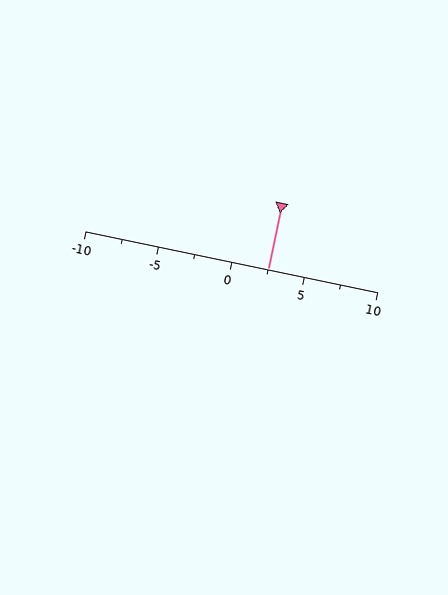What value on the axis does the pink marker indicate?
The marker indicates approximately 2.5.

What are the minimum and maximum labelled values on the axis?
The axis runs from -10 to 10.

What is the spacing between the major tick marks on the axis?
The major ticks are spaced 5 apart.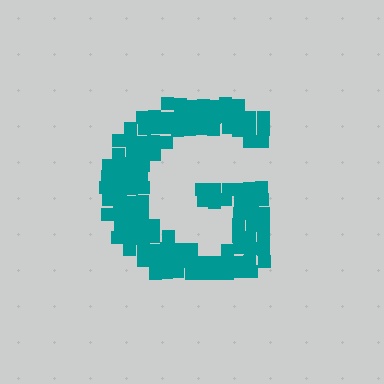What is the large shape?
The large shape is the letter G.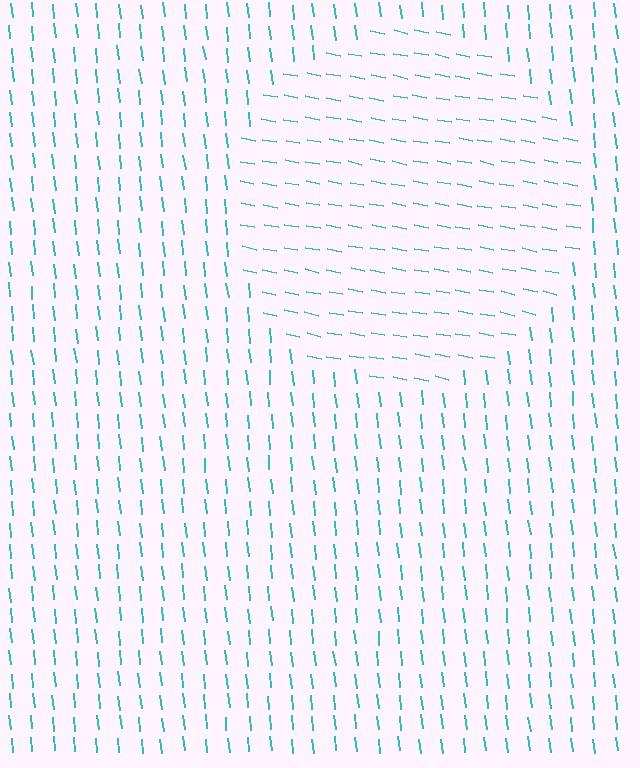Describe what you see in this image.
The image is filled with small cyan line segments. A circle region in the image has lines oriented differently from the surrounding lines, creating a visible texture boundary.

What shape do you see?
I see a circle.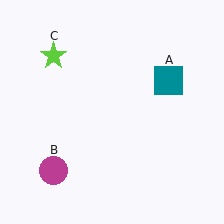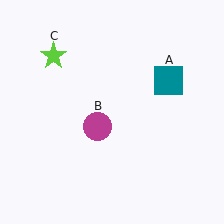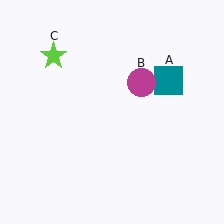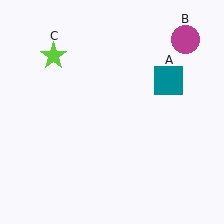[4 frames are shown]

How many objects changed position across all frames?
1 object changed position: magenta circle (object B).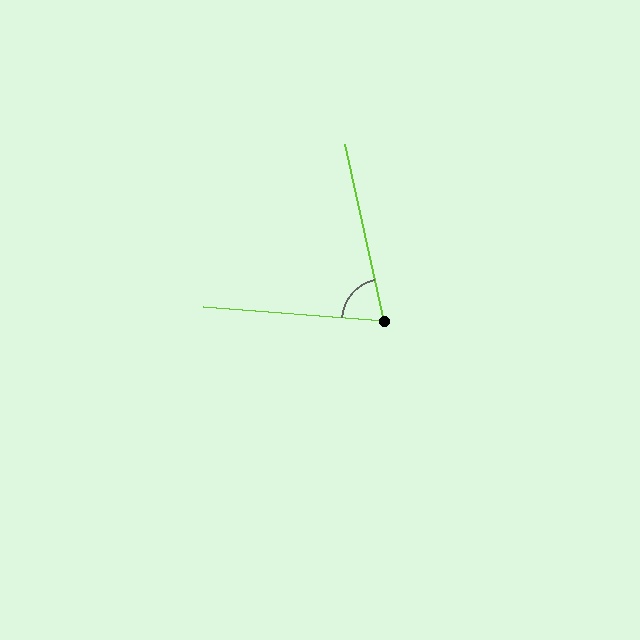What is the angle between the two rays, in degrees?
Approximately 73 degrees.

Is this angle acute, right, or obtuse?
It is acute.